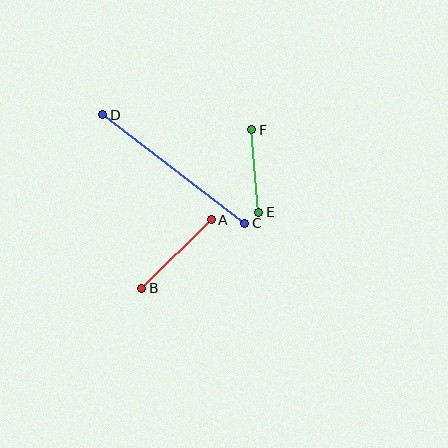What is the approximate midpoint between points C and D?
The midpoint is at approximately (174, 169) pixels.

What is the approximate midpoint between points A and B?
The midpoint is at approximately (177, 254) pixels.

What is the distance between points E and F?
The distance is approximately 83 pixels.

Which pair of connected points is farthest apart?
Points C and D are farthest apart.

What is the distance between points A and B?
The distance is approximately 98 pixels.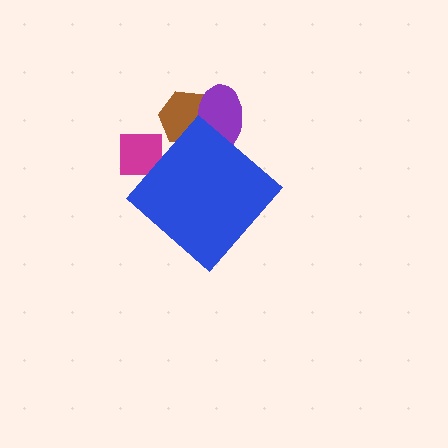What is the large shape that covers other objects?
A blue diamond.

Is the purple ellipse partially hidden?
Yes, the purple ellipse is partially hidden behind the blue diamond.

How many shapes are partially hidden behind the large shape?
3 shapes are partially hidden.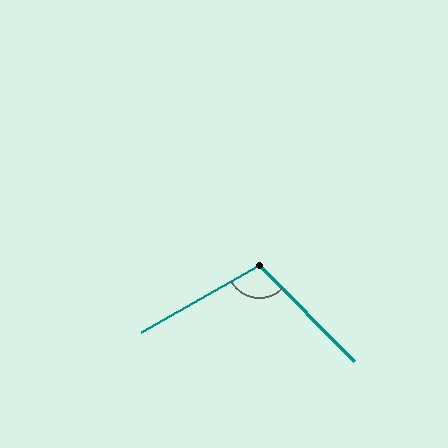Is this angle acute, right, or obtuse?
It is obtuse.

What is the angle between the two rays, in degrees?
Approximately 105 degrees.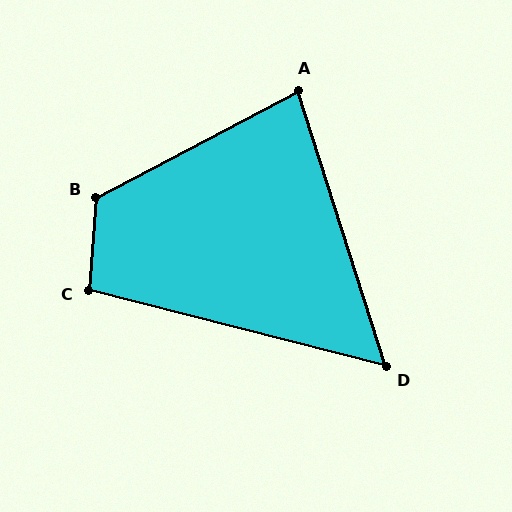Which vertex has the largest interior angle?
B, at approximately 122 degrees.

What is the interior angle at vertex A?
Approximately 80 degrees (acute).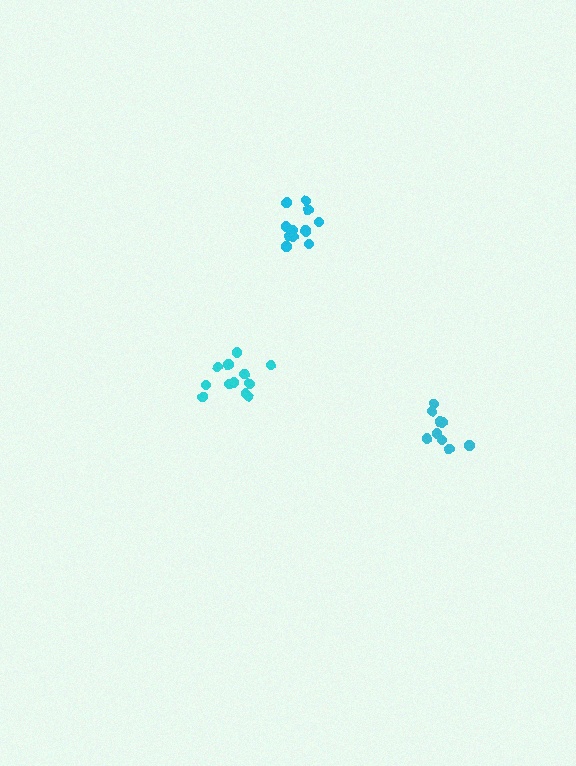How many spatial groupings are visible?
There are 3 spatial groupings.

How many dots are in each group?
Group 1: 13 dots, Group 2: 12 dots, Group 3: 9 dots (34 total).